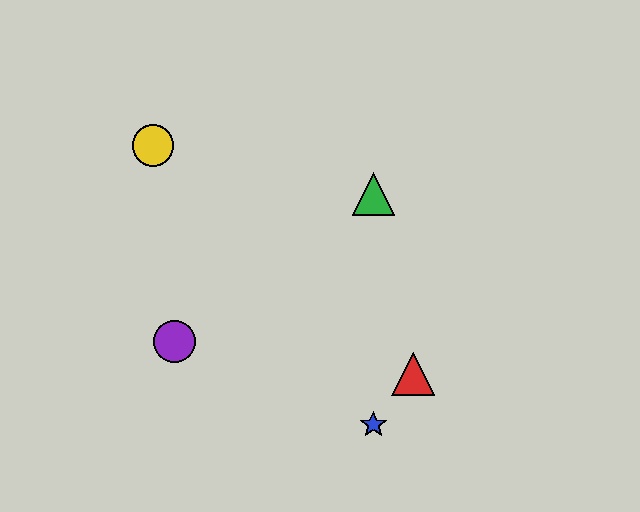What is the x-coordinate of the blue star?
The blue star is at x≈373.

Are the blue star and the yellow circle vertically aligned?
No, the blue star is at x≈373 and the yellow circle is at x≈153.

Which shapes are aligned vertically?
The blue star, the green triangle are aligned vertically.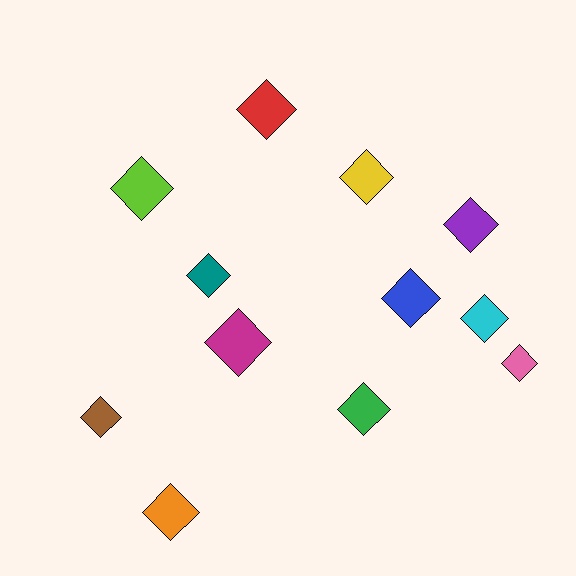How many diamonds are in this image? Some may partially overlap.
There are 12 diamonds.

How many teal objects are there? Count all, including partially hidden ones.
There is 1 teal object.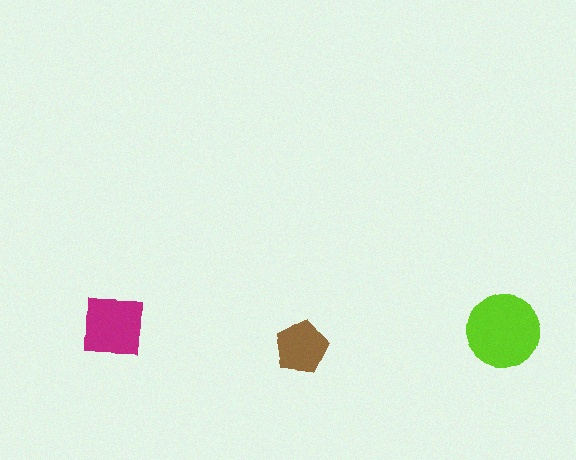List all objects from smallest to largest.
The brown pentagon, the magenta square, the lime circle.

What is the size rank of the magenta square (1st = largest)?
2nd.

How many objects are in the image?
There are 3 objects in the image.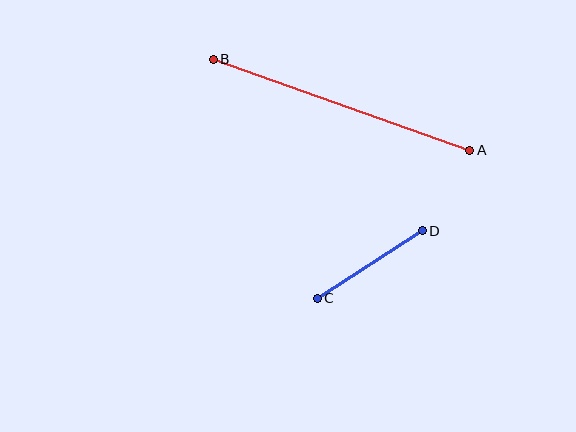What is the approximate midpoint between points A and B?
The midpoint is at approximately (342, 105) pixels.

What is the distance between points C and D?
The distance is approximately 125 pixels.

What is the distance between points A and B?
The distance is approximately 272 pixels.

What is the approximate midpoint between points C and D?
The midpoint is at approximately (370, 264) pixels.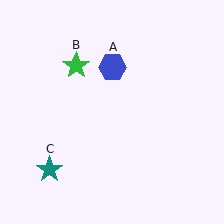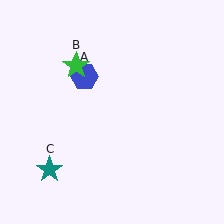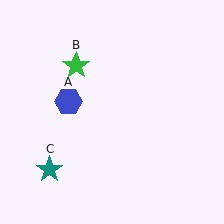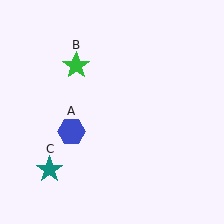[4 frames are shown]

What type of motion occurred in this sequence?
The blue hexagon (object A) rotated counterclockwise around the center of the scene.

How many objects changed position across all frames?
1 object changed position: blue hexagon (object A).